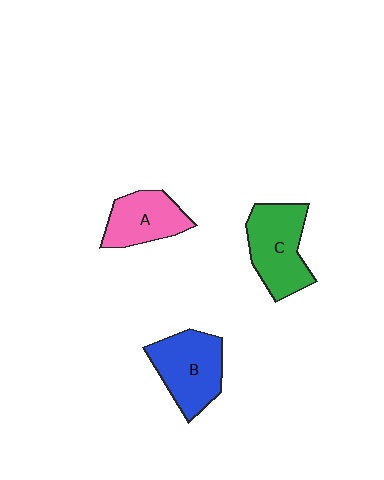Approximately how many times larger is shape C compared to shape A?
Approximately 1.3 times.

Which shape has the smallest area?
Shape A (pink).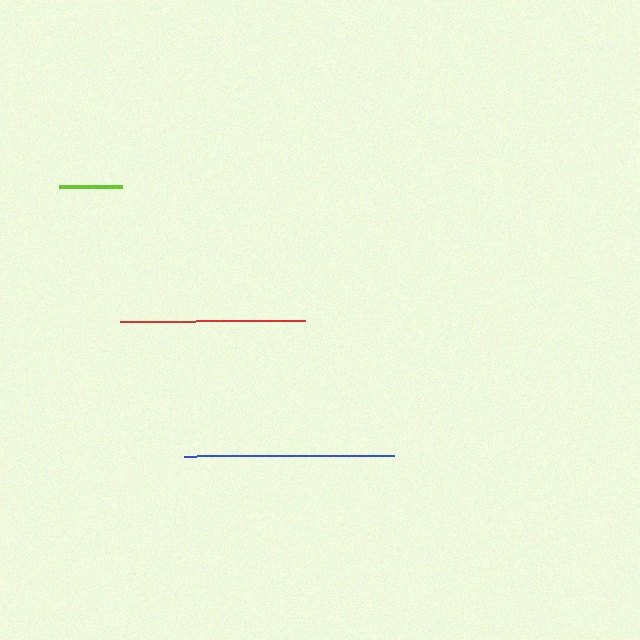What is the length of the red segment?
The red segment is approximately 185 pixels long.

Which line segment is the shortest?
The lime line is the shortest at approximately 63 pixels.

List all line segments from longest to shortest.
From longest to shortest: blue, red, lime.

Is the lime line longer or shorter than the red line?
The red line is longer than the lime line.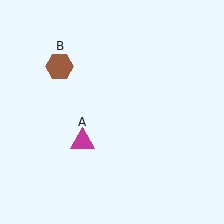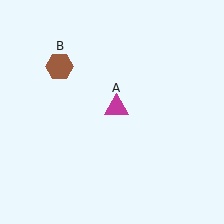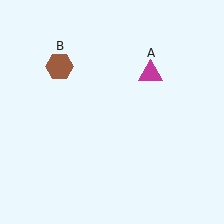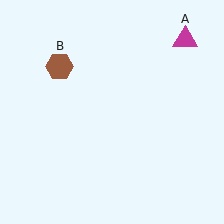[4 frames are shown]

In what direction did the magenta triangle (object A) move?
The magenta triangle (object A) moved up and to the right.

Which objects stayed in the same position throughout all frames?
Brown hexagon (object B) remained stationary.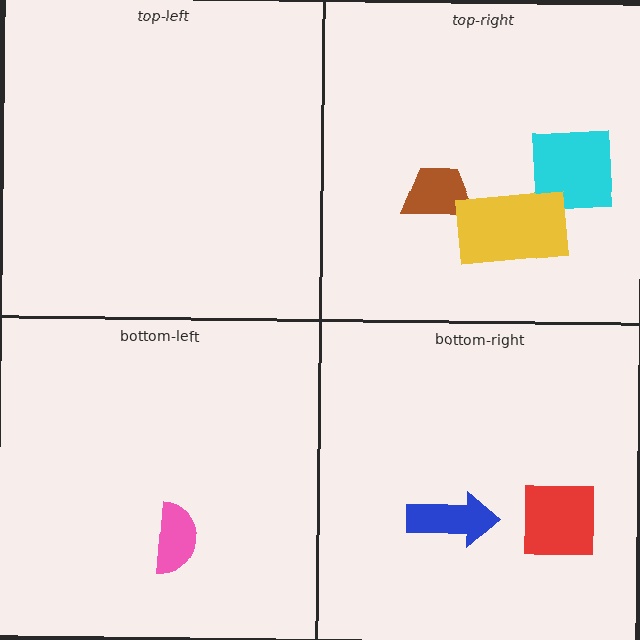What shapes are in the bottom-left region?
The pink semicircle.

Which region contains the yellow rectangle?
The top-right region.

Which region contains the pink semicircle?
The bottom-left region.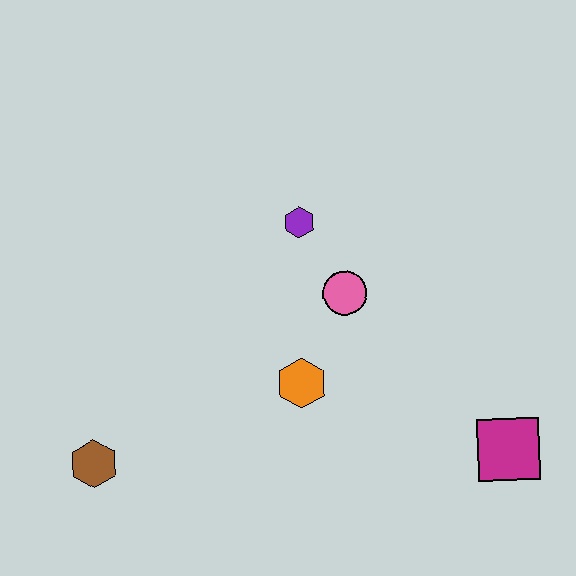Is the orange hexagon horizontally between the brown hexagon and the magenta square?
Yes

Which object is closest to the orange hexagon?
The pink circle is closest to the orange hexagon.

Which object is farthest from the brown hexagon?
The magenta square is farthest from the brown hexagon.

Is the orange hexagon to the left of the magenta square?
Yes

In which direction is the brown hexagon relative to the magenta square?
The brown hexagon is to the left of the magenta square.